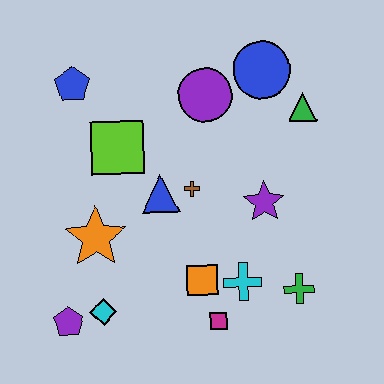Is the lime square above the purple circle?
No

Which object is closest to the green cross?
The cyan cross is closest to the green cross.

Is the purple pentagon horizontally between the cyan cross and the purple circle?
No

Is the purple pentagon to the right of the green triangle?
No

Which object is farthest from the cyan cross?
The blue pentagon is farthest from the cyan cross.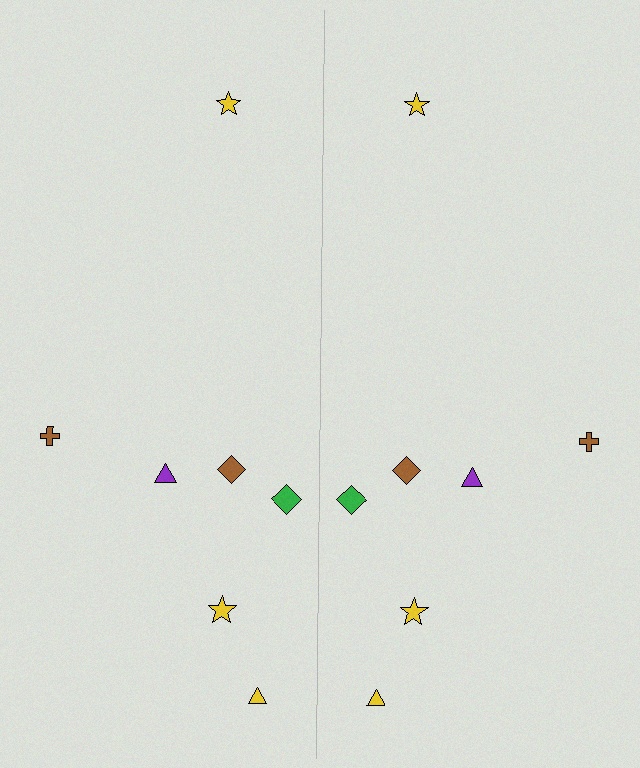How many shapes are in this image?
There are 14 shapes in this image.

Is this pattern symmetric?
Yes, this pattern has bilateral (reflection) symmetry.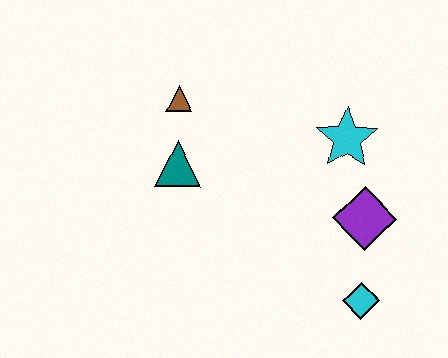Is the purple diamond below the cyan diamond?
No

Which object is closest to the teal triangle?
The brown triangle is closest to the teal triangle.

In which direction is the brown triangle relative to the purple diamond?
The brown triangle is to the left of the purple diamond.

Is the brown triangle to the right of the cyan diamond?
No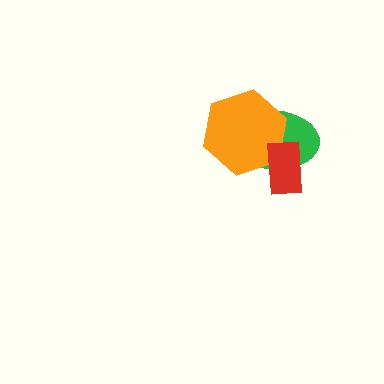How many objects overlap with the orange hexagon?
2 objects overlap with the orange hexagon.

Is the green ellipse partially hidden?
Yes, it is partially covered by another shape.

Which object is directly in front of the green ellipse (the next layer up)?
The orange hexagon is directly in front of the green ellipse.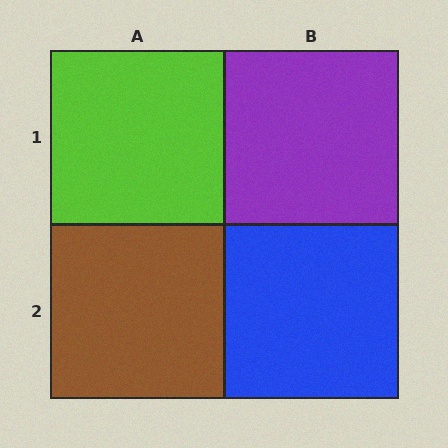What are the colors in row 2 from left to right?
Brown, blue.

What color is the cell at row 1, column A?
Lime.